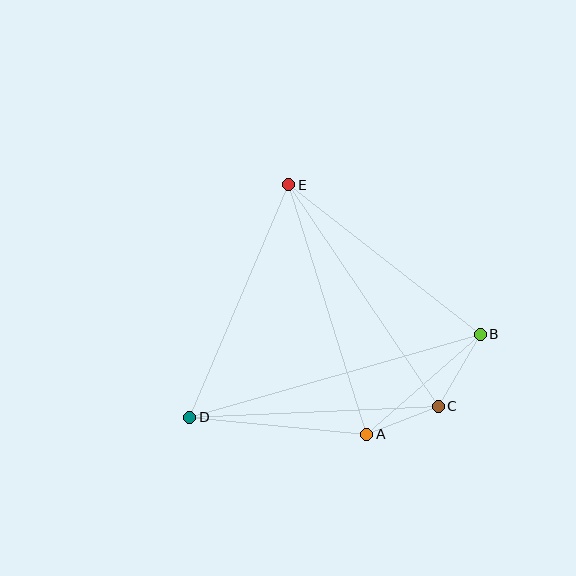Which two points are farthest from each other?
Points B and D are farthest from each other.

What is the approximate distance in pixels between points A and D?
The distance between A and D is approximately 178 pixels.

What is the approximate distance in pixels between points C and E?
The distance between C and E is approximately 267 pixels.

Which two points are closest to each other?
Points A and C are closest to each other.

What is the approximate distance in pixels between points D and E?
The distance between D and E is approximately 253 pixels.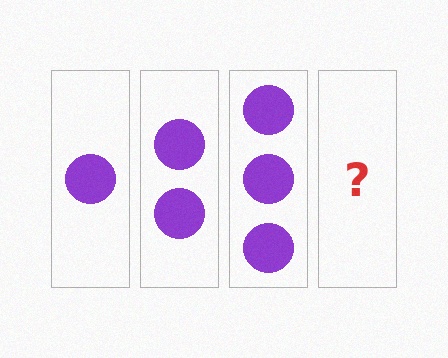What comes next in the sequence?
The next element should be 4 circles.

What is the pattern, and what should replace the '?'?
The pattern is that each step adds one more circle. The '?' should be 4 circles.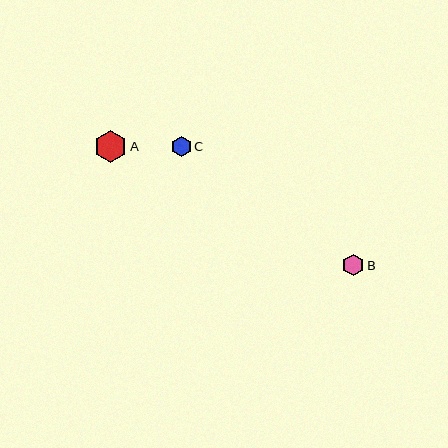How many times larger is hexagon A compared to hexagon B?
Hexagon A is approximately 1.5 times the size of hexagon B.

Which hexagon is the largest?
Hexagon A is the largest with a size of approximately 32 pixels.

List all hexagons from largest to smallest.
From largest to smallest: A, B, C.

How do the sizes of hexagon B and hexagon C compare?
Hexagon B and hexagon C are approximately the same size.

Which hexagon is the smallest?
Hexagon C is the smallest with a size of approximately 20 pixels.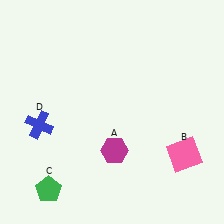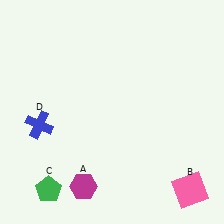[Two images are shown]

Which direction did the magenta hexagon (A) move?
The magenta hexagon (A) moved down.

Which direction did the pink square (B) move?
The pink square (B) moved down.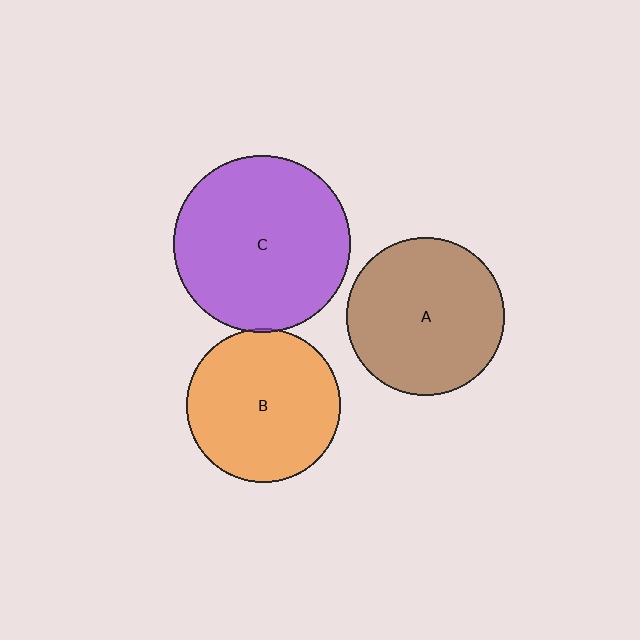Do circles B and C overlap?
Yes.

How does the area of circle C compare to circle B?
Approximately 1.3 times.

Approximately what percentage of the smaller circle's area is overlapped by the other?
Approximately 5%.